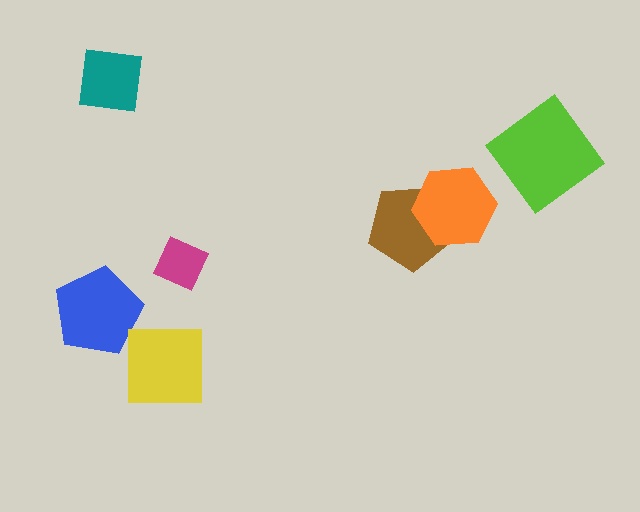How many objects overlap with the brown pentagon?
1 object overlaps with the brown pentagon.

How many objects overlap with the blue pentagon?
0 objects overlap with the blue pentagon.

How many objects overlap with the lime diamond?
0 objects overlap with the lime diamond.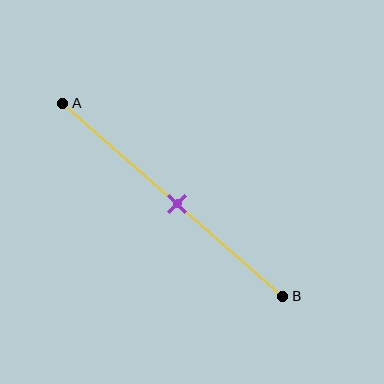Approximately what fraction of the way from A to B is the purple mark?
The purple mark is approximately 50% of the way from A to B.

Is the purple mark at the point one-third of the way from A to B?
No, the mark is at about 50% from A, not at the 33% one-third point.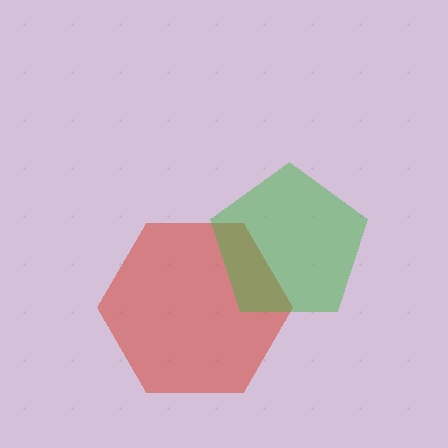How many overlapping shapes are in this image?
There are 2 overlapping shapes in the image.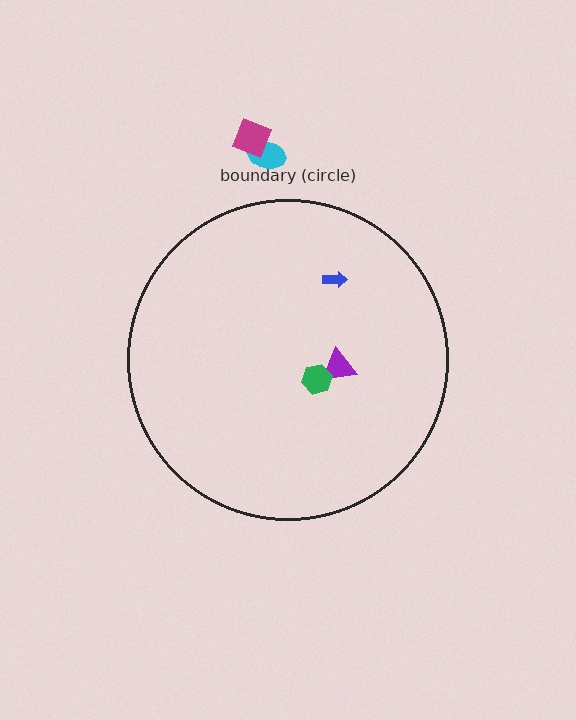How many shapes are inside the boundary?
3 inside, 2 outside.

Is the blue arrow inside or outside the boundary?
Inside.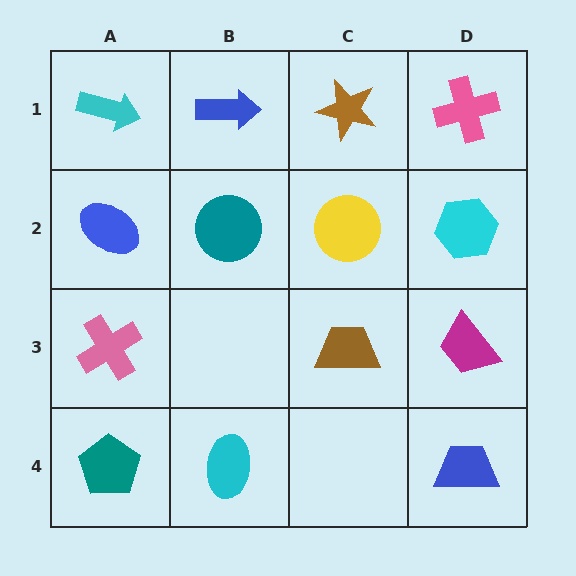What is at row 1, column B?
A blue arrow.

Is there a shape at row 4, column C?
No, that cell is empty.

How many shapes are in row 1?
4 shapes.